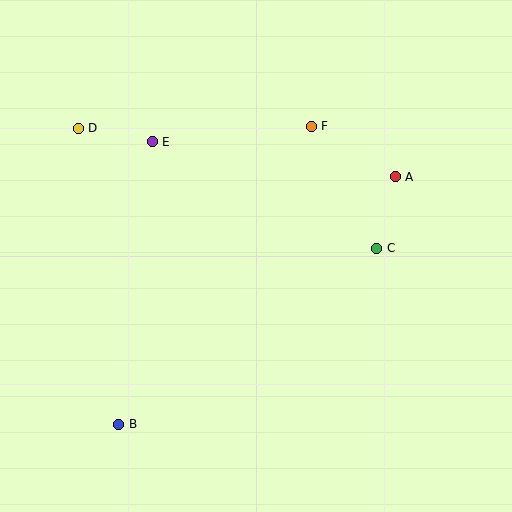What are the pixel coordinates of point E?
Point E is at (152, 142).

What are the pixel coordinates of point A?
Point A is at (395, 177).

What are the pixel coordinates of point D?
Point D is at (78, 128).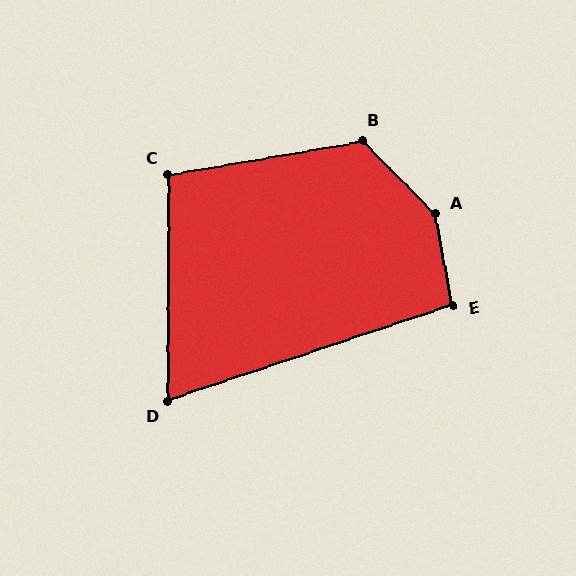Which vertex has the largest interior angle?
A, at approximately 145 degrees.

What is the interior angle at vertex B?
Approximately 125 degrees (obtuse).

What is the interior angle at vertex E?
Approximately 98 degrees (obtuse).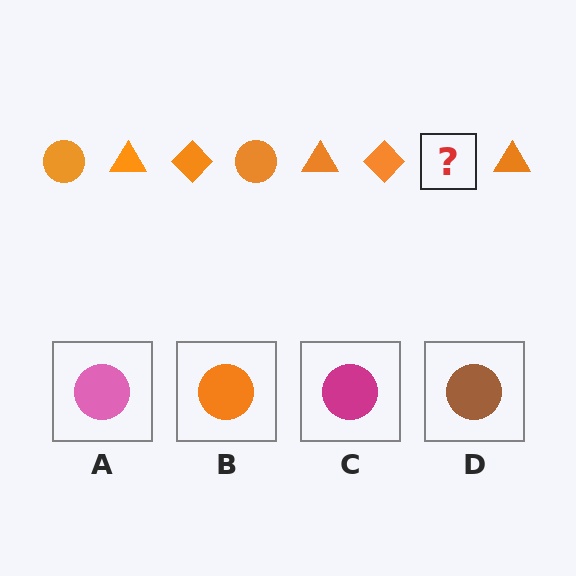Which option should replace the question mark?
Option B.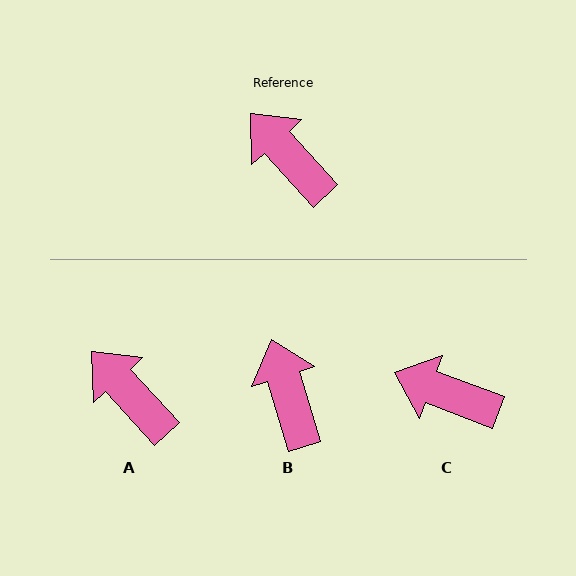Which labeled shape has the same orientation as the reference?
A.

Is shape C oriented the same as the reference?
No, it is off by about 27 degrees.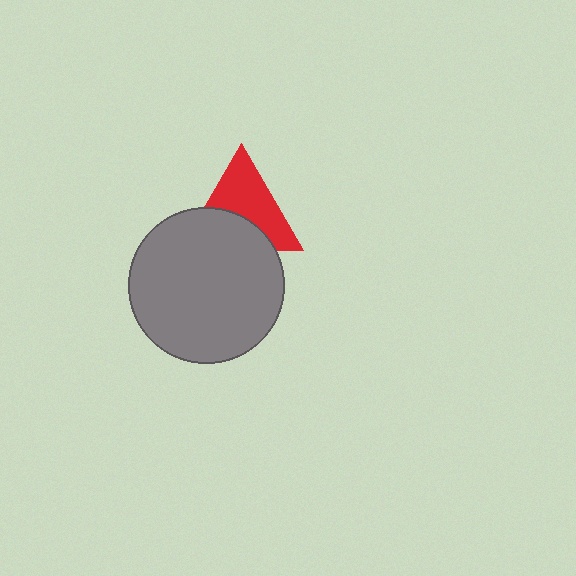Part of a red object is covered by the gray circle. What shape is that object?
It is a triangle.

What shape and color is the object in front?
The object in front is a gray circle.